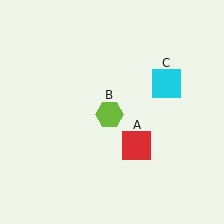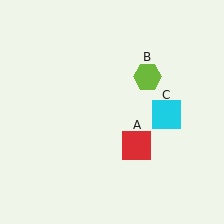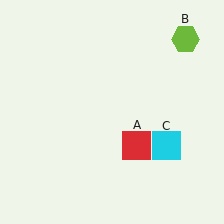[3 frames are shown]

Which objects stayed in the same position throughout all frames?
Red square (object A) remained stationary.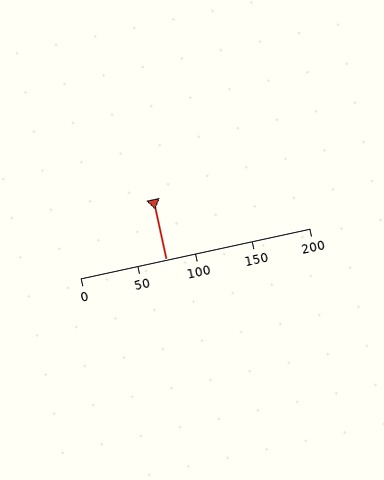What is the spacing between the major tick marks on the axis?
The major ticks are spaced 50 apart.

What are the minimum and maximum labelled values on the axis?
The axis runs from 0 to 200.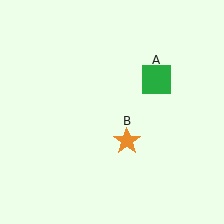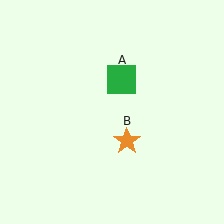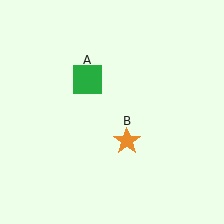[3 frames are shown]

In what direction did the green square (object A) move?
The green square (object A) moved left.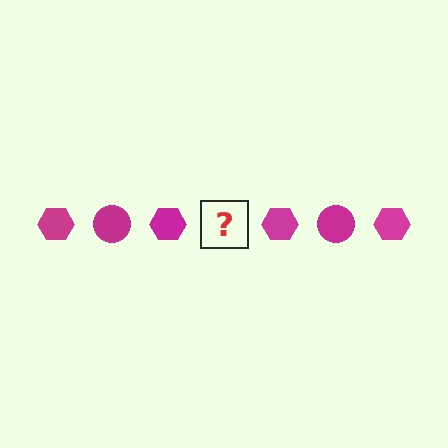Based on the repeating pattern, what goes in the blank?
The blank should be a magenta circle.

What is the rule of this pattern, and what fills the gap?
The rule is that the pattern cycles through hexagon, circle shapes in magenta. The gap should be filled with a magenta circle.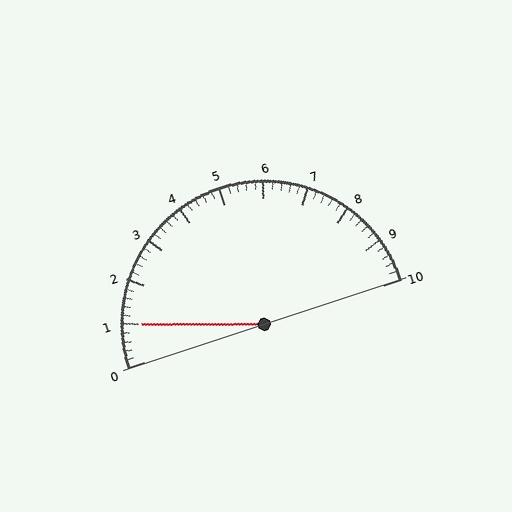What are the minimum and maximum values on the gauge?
The gauge ranges from 0 to 10.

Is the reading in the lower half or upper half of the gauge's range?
The reading is in the lower half of the range (0 to 10).